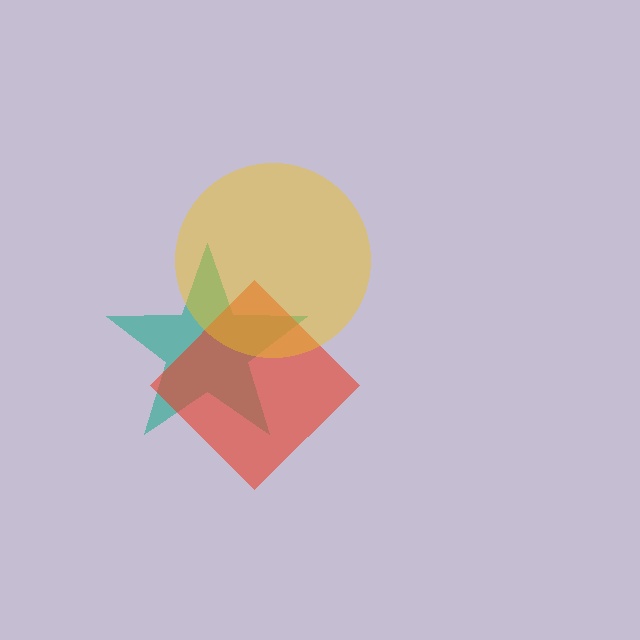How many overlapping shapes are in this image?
There are 3 overlapping shapes in the image.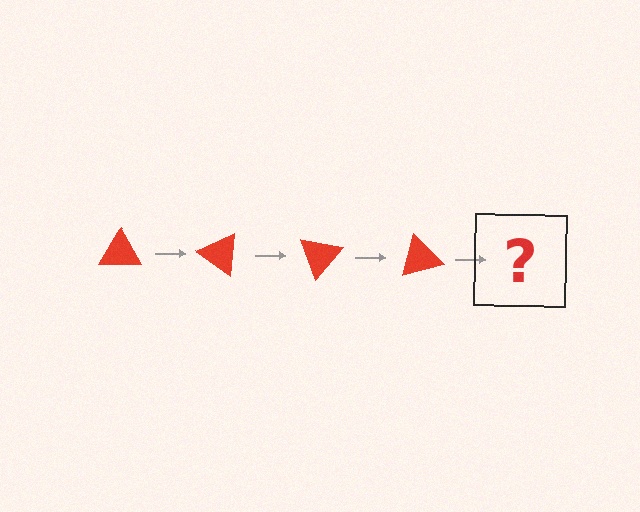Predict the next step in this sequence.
The next step is a red triangle rotated 140 degrees.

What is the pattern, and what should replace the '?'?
The pattern is that the triangle rotates 35 degrees each step. The '?' should be a red triangle rotated 140 degrees.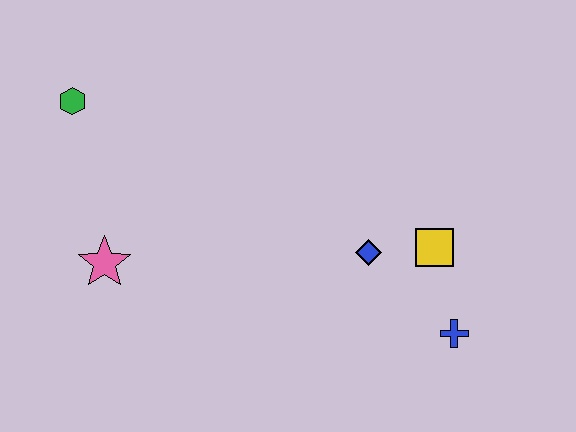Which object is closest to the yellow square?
The blue diamond is closest to the yellow square.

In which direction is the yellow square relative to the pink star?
The yellow square is to the right of the pink star.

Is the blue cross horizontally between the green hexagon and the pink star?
No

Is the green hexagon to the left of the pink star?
Yes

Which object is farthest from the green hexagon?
The blue cross is farthest from the green hexagon.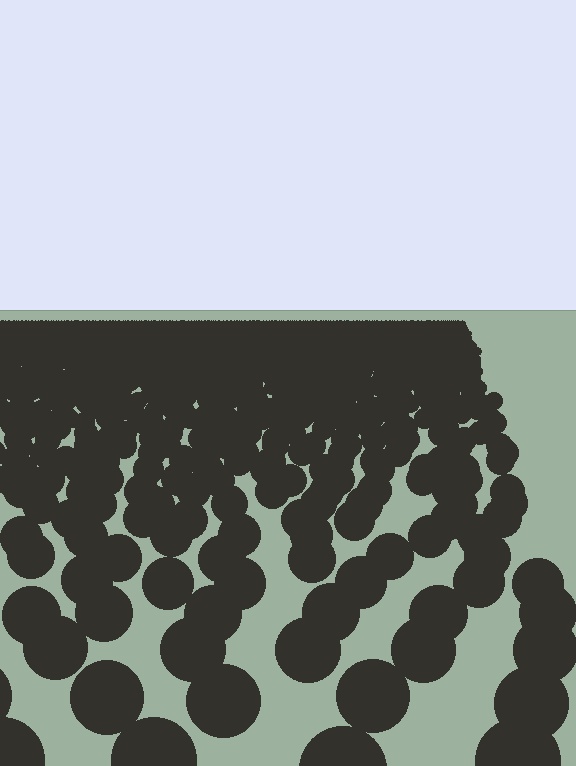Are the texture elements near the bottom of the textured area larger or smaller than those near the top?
Larger. Near the bottom, elements are closer to the viewer and appear at a bigger on-screen size.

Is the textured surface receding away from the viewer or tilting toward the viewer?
The surface is receding away from the viewer. Texture elements get smaller and denser toward the top.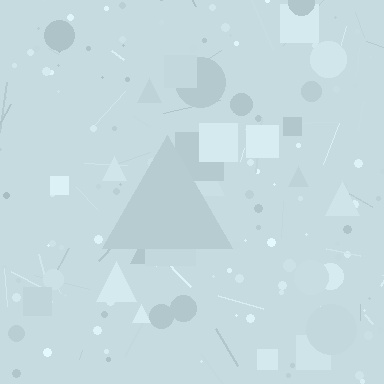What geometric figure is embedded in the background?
A triangle is embedded in the background.